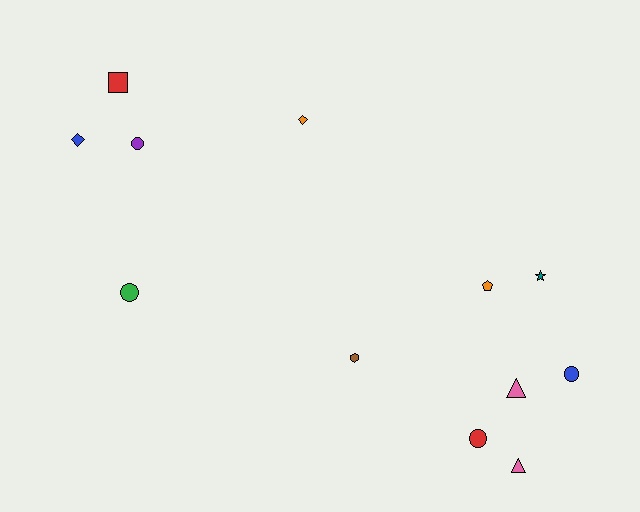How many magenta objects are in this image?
There are no magenta objects.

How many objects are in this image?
There are 12 objects.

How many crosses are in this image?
There are no crosses.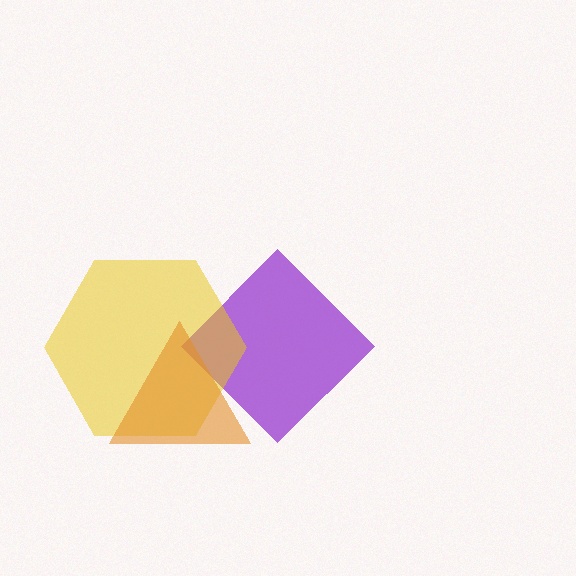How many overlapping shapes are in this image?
There are 3 overlapping shapes in the image.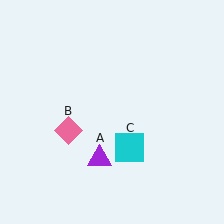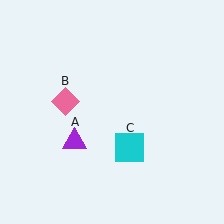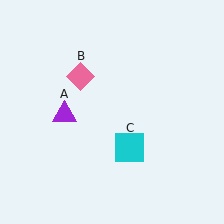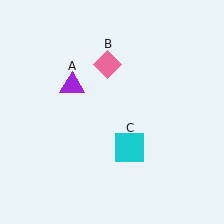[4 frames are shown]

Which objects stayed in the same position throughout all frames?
Cyan square (object C) remained stationary.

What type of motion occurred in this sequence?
The purple triangle (object A), pink diamond (object B) rotated clockwise around the center of the scene.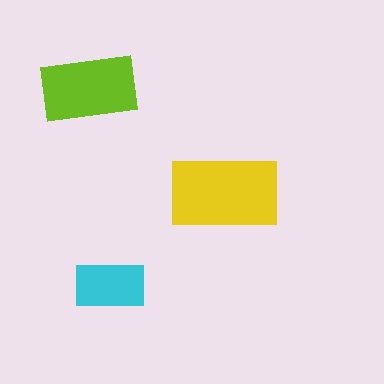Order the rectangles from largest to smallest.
the yellow one, the lime one, the cyan one.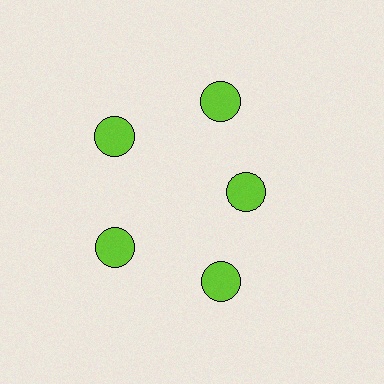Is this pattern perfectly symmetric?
No. The 5 lime circles are arranged in a ring, but one element near the 3 o'clock position is pulled inward toward the center, breaking the 5-fold rotational symmetry.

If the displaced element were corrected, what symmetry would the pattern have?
It would have 5-fold rotational symmetry — the pattern would map onto itself every 72 degrees.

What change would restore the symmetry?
The symmetry would be restored by moving it outward, back onto the ring so that all 5 circles sit at equal angles and equal distance from the center.